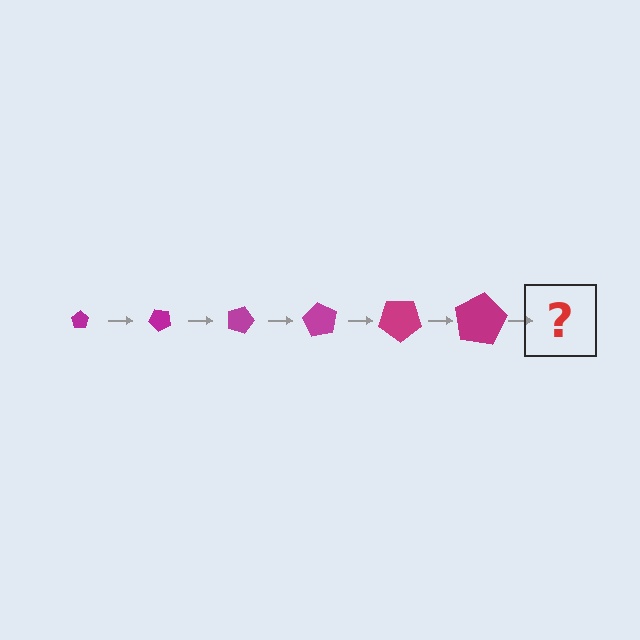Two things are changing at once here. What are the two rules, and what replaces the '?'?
The two rules are that the pentagon grows larger each step and it rotates 45 degrees each step. The '?' should be a pentagon, larger than the previous one and rotated 270 degrees from the start.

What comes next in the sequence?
The next element should be a pentagon, larger than the previous one and rotated 270 degrees from the start.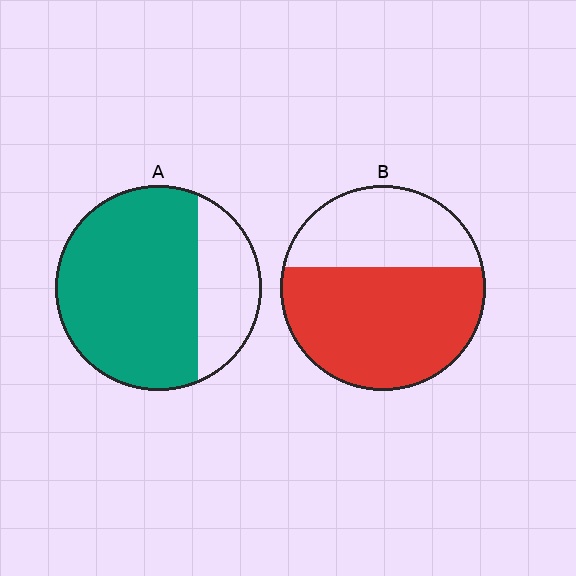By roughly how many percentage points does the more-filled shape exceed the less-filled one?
By roughly 10 percentage points (A over B).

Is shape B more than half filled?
Yes.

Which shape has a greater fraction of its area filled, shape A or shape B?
Shape A.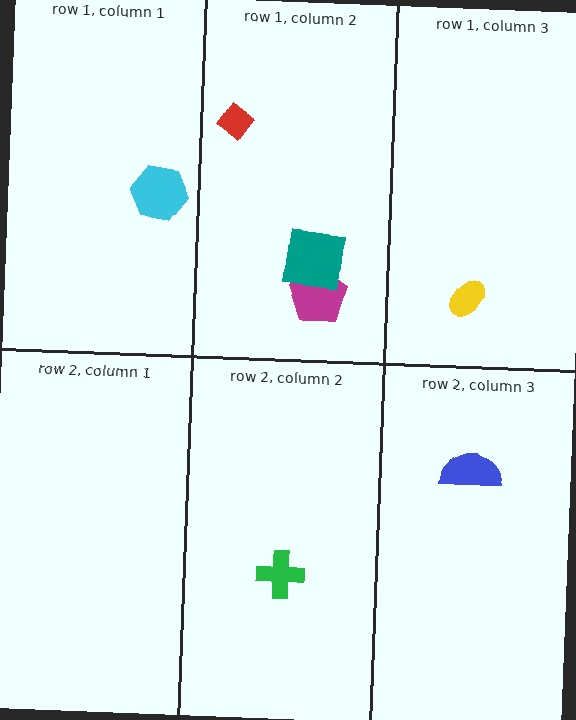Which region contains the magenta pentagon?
The row 1, column 2 region.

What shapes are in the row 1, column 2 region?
The red diamond, the magenta pentagon, the teal square.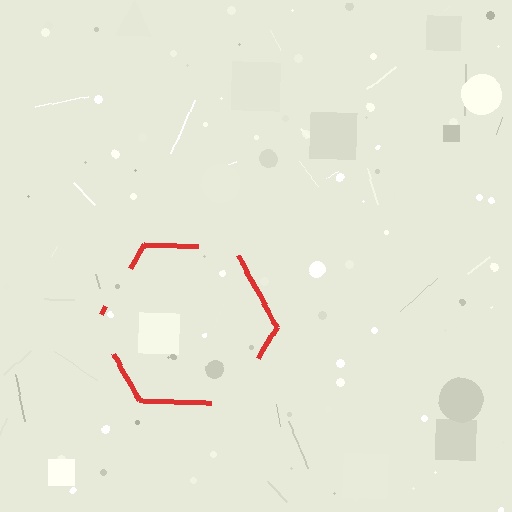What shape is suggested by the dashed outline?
The dashed outline suggests a hexagon.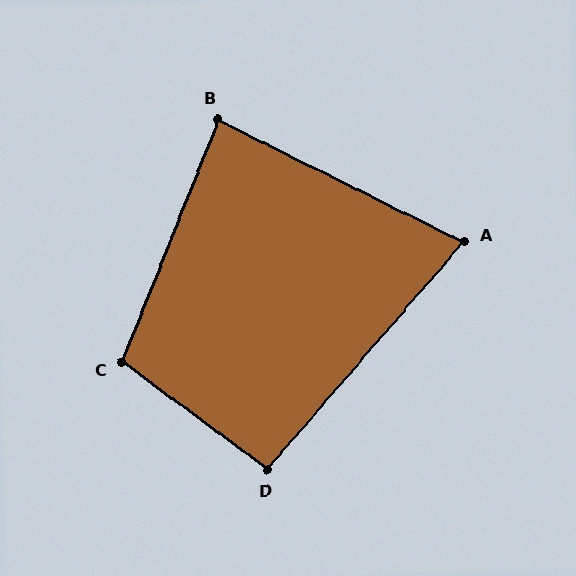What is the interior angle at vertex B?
Approximately 85 degrees (approximately right).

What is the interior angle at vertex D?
Approximately 95 degrees (approximately right).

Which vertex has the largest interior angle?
C, at approximately 104 degrees.